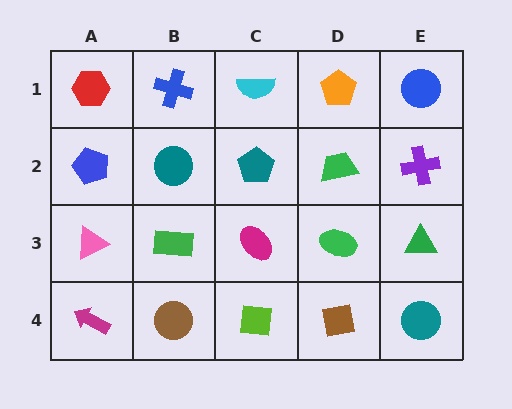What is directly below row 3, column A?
A magenta arrow.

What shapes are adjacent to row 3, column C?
A teal pentagon (row 2, column C), a lime square (row 4, column C), a green rectangle (row 3, column B), a green ellipse (row 3, column D).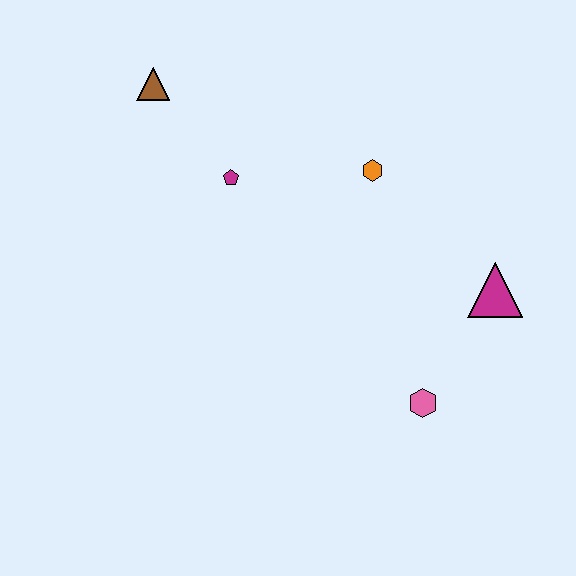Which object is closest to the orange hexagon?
The magenta pentagon is closest to the orange hexagon.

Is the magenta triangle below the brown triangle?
Yes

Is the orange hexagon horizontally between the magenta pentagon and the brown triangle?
No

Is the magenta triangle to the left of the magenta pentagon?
No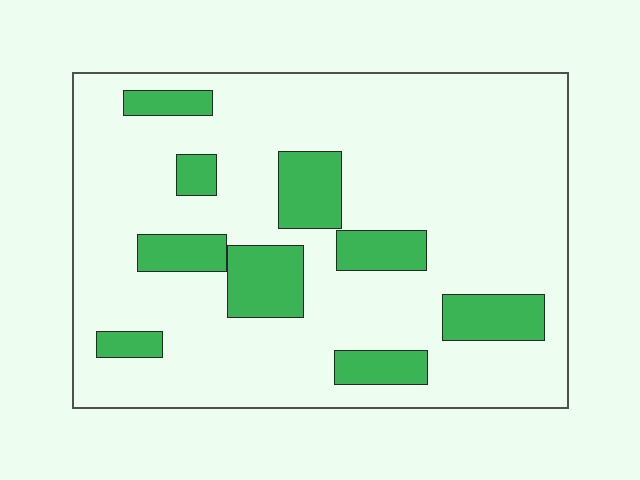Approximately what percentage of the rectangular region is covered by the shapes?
Approximately 20%.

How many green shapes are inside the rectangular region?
9.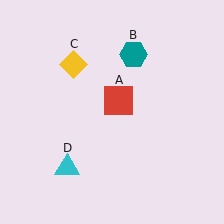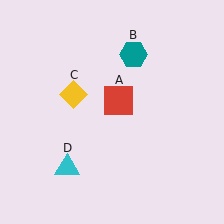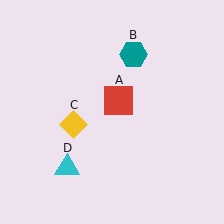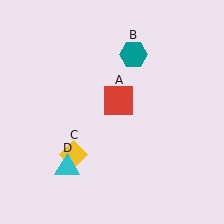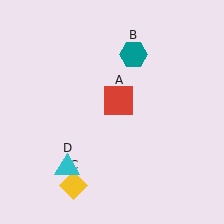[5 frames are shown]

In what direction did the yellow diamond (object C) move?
The yellow diamond (object C) moved down.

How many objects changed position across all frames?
1 object changed position: yellow diamond (object C).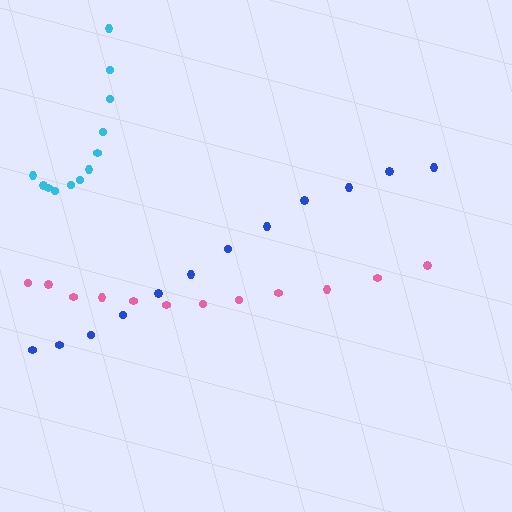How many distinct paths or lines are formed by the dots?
There are 3 distinct paths.